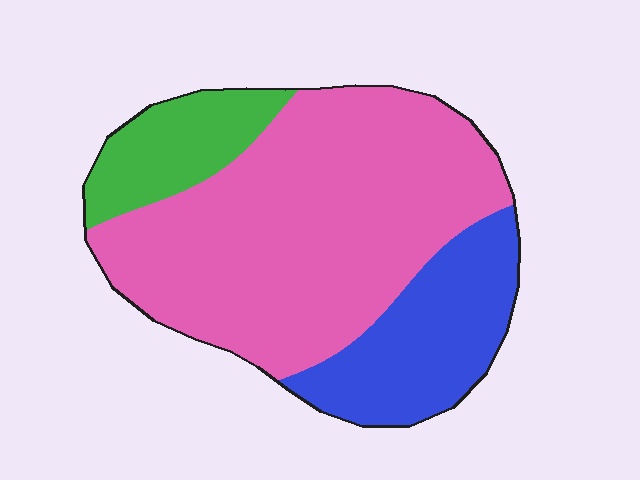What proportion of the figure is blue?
Blue takes up about one quarter (1/4) of the figure.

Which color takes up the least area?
Green, at roughly 15%.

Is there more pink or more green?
Pink.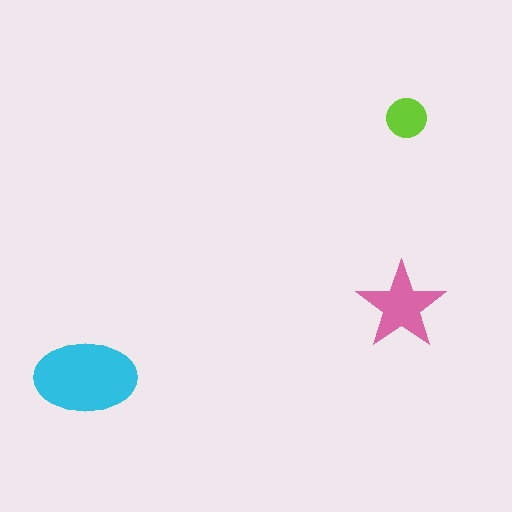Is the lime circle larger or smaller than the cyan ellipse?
Smaller.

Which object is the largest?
The cyan ellipse.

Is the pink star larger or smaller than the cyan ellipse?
Smaller.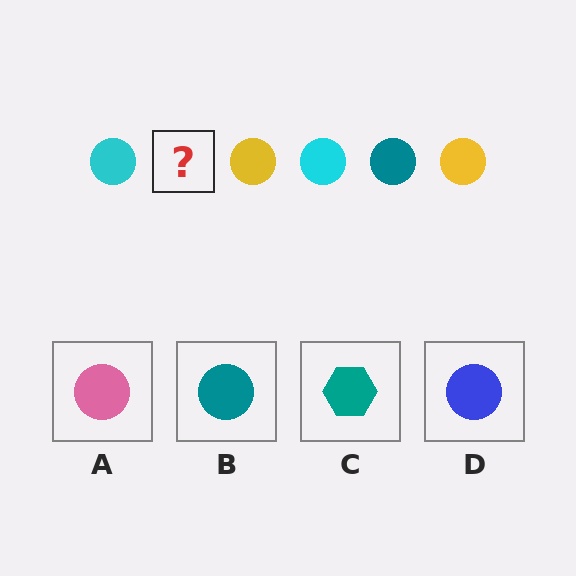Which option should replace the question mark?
Option B.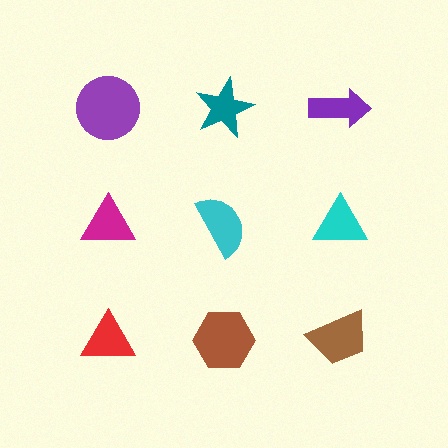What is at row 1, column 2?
A teal star.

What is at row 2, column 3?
A cyan triangle.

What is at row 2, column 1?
A magenta triangle.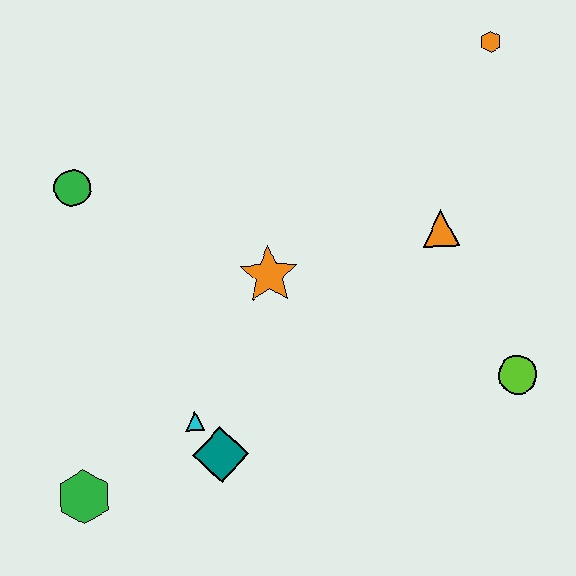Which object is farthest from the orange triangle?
The green hexagon is farthest from the orange triangle.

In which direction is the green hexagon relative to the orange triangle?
The green hexagon is to the left of the orange triangle.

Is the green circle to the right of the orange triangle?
No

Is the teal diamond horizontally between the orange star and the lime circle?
No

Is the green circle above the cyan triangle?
Yes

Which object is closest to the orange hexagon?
The orange triangle is closest to the orange hexagon.